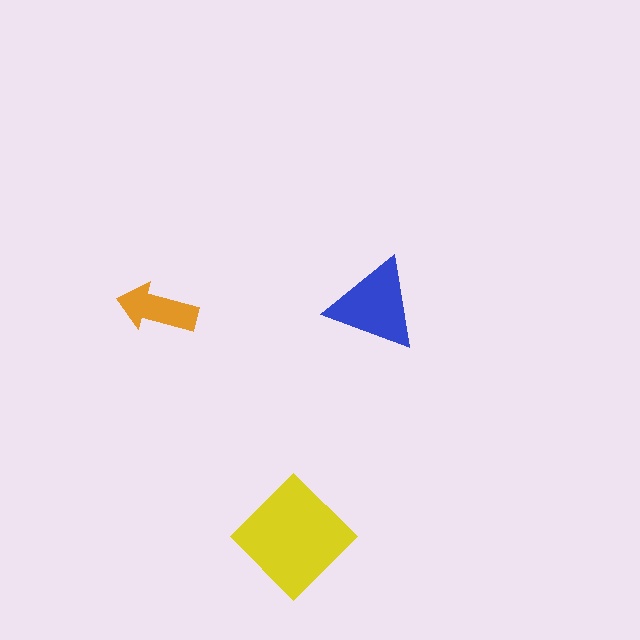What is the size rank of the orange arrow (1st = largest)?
3rd.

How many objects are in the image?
There are 3 objects in the image.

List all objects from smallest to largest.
The orange arrow, the blue triangle, the yellow diamond.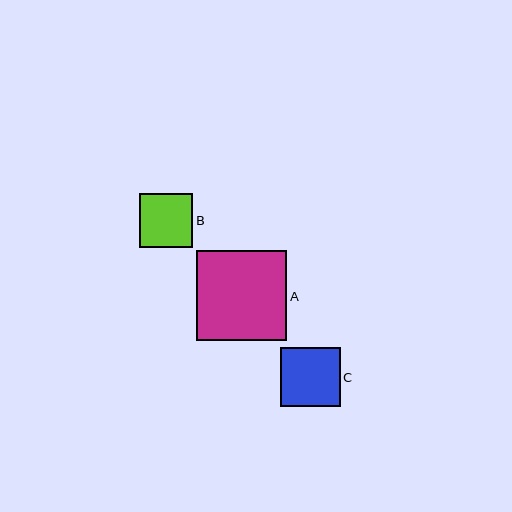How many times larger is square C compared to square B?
Square C is approximately 1.1 times the size of square B.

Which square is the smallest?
Square B is the smallest with a size of approximately 53 pixels.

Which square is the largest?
Square A is the largest with a size of approximately 90 pixels.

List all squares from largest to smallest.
From largest to smallest: A, C, B.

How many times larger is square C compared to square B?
Square C is approximately 1.1 times the size of square B.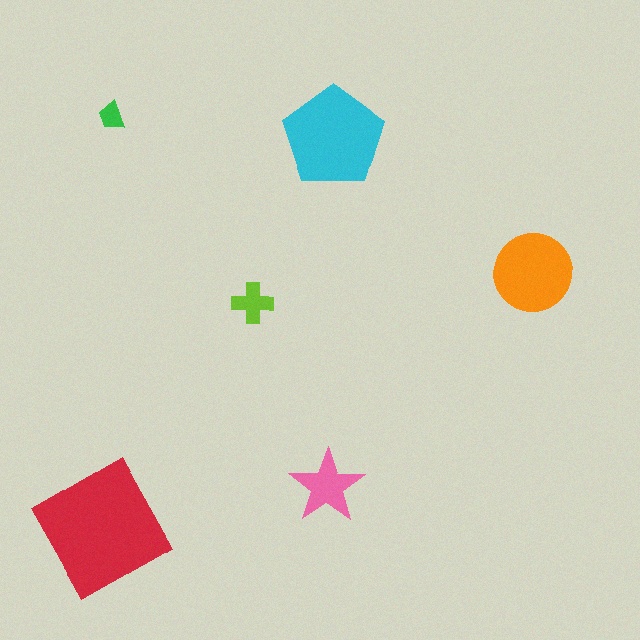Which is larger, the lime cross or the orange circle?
The orange circle.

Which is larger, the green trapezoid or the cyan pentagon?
The cyan pentagon.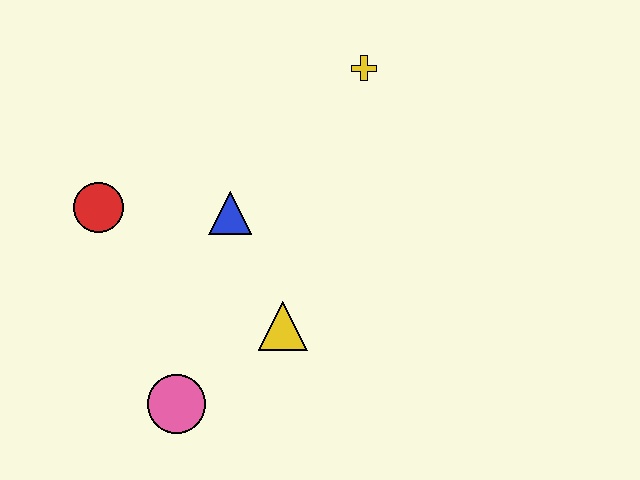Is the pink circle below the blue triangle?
Yes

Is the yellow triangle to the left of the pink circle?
No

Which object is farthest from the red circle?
The yellow cross is farthest from the red circle.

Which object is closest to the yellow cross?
The blue triangle is closest to the yellow cross.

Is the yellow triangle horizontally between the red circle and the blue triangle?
No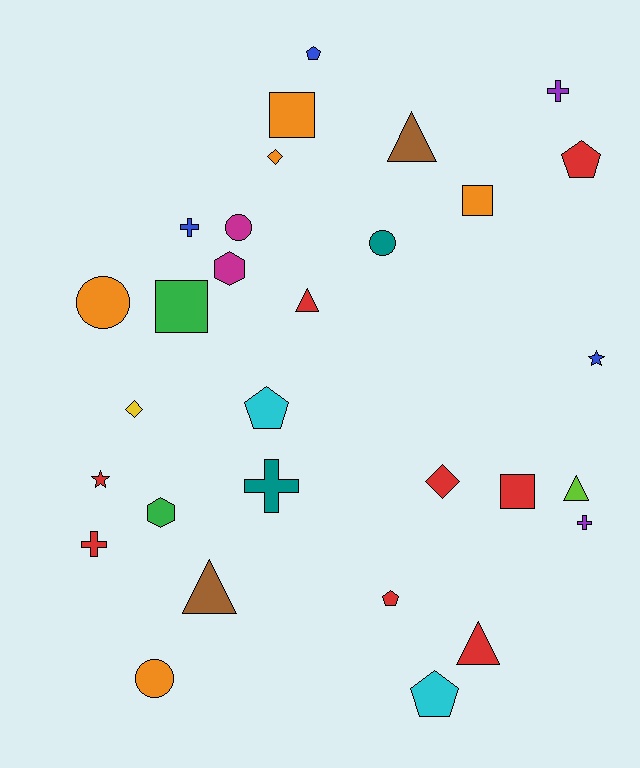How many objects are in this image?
There are 30 objects.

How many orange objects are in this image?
There are 5 orange objects.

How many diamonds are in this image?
There are 3 diamonds.